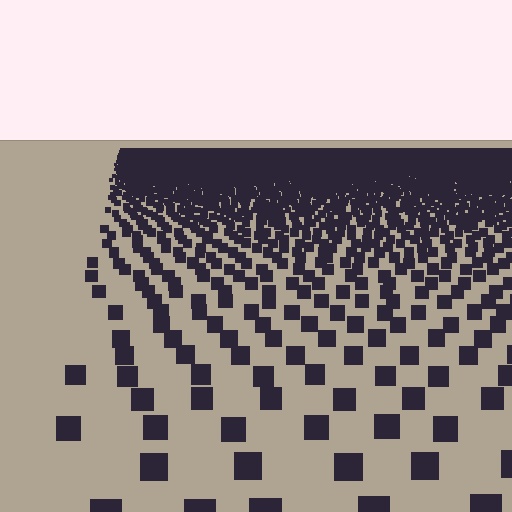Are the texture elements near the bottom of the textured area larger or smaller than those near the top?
Larger. Near the bottom, elements are closer to the viewer and appear at a bigger on-screen size.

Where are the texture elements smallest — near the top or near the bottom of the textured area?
Near the top.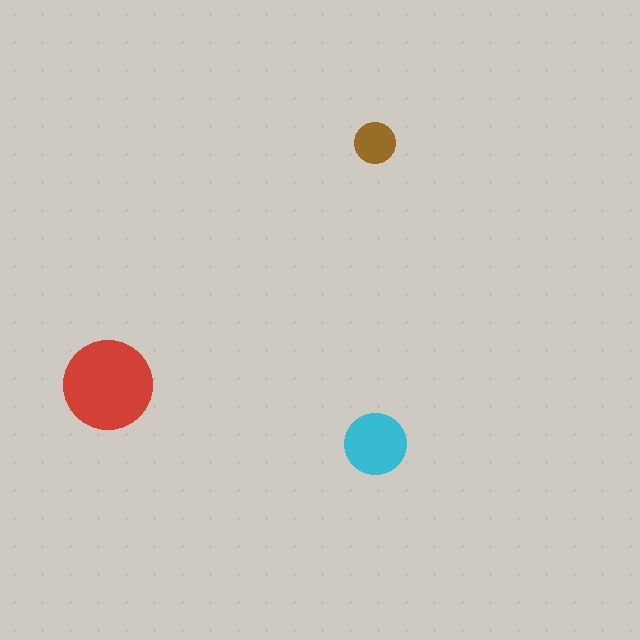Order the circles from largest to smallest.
the red one, the cyan one, the brown one.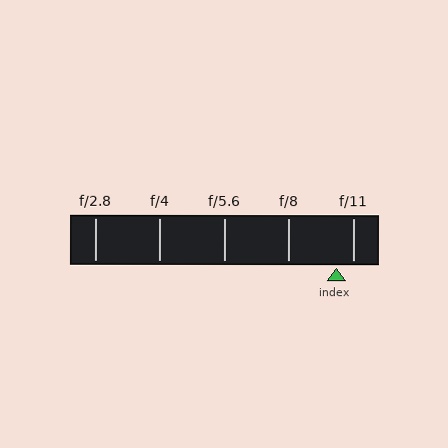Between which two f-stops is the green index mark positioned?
The index mark is between f/8 and f/11.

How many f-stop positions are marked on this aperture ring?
There are 5 f-stop positions marked.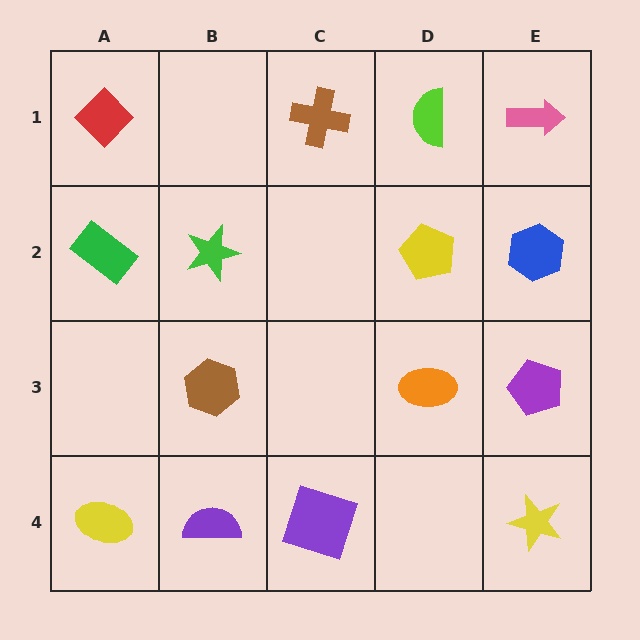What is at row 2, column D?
A yellow pentagon.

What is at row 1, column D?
A lime semicircle.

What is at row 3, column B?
A brown hexagon.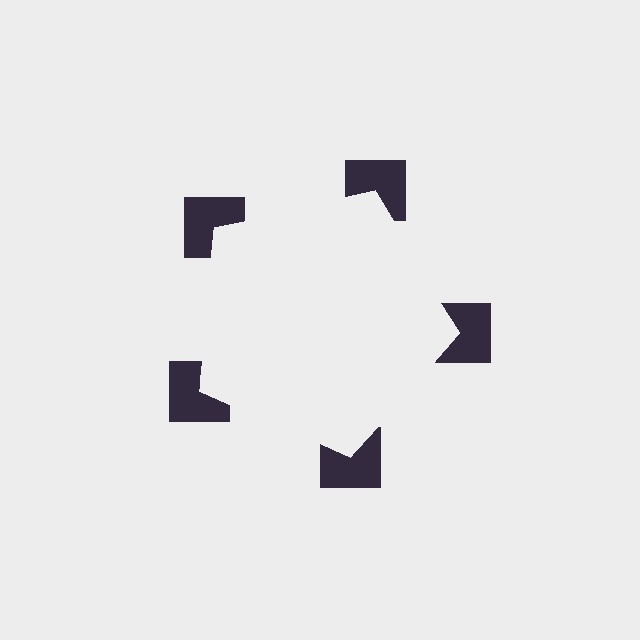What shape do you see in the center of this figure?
An illusory pentagon — its edges are inferred from the aligned wedge cuts in the notched squares, not physically drawn.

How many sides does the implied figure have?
5 sides.